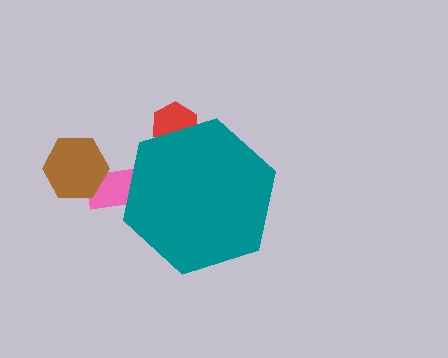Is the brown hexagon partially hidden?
No, the brown hexagon is fully visible.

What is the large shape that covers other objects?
A teal hexagon.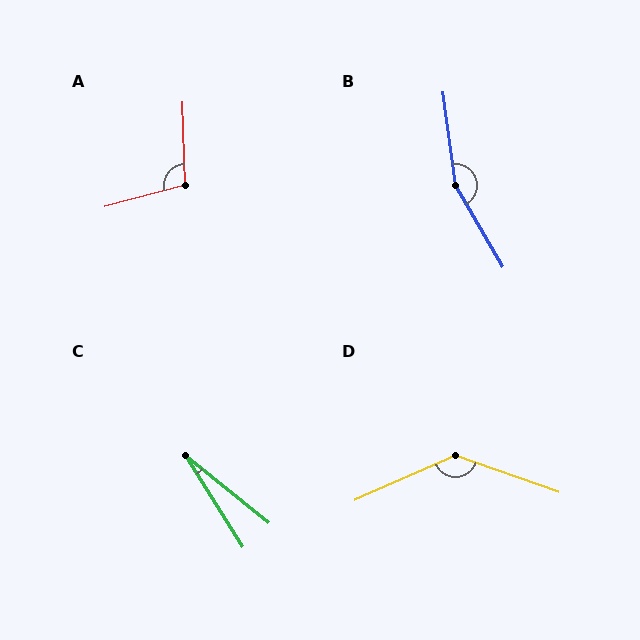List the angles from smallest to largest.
C (19°), A (103°), D (136°), B (158°).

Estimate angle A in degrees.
Approximately 103 degrees.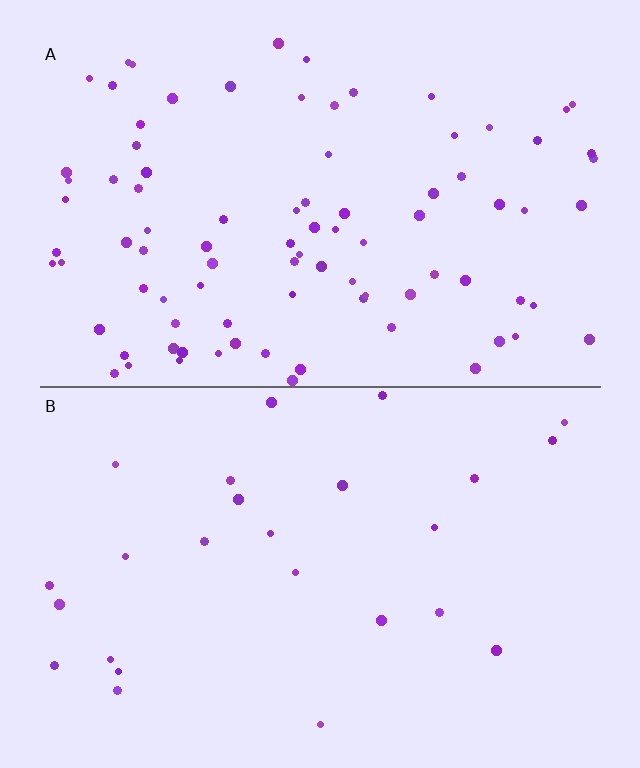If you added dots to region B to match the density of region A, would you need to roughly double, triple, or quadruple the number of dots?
Approximately triple.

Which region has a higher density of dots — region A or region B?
A (the top).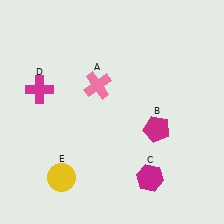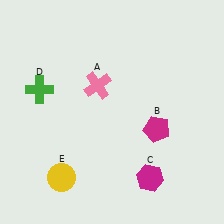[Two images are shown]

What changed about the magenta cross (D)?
In Image 1, D is magenta. In Image 2, it changed to green.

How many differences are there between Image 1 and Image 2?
There is 1 difference between the two images.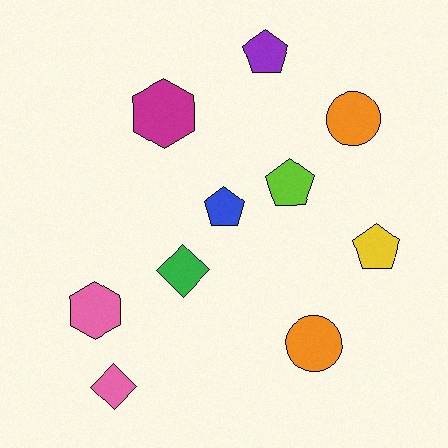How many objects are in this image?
There are 10 objects.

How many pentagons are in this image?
There are 4 pentagons.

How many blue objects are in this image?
There is 1 blue object.